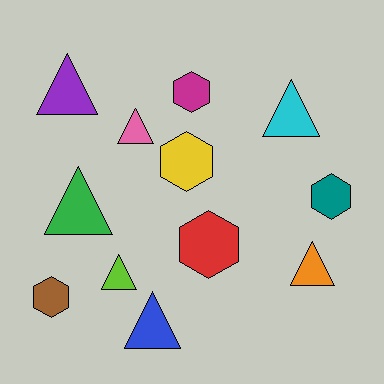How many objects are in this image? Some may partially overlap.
There are 12 objects.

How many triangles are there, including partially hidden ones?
There are 7 triangles.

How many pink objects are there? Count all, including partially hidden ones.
There is 1 pink object.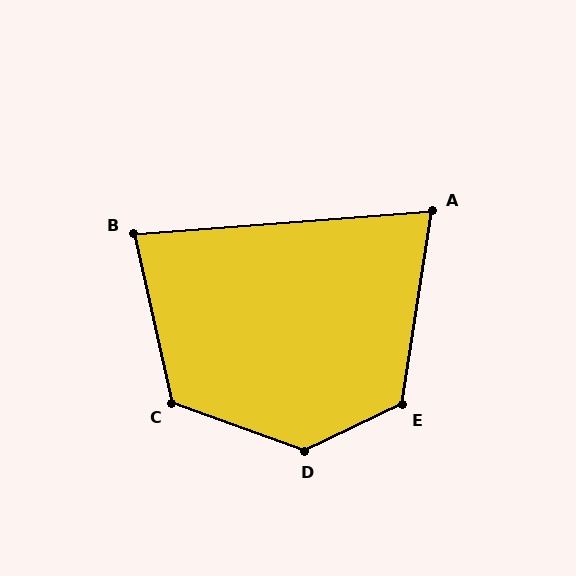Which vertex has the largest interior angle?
D, at approximately 135 degrees.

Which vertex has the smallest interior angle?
A, at approximately 77 degrees.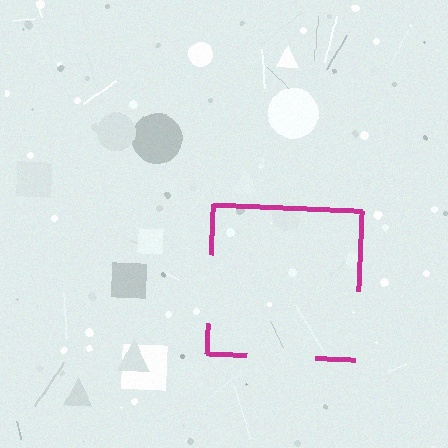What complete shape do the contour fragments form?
The contour fragments form a square.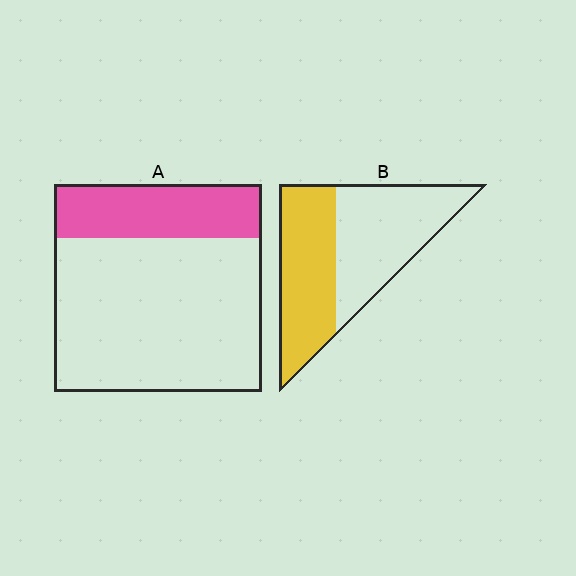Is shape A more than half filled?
No.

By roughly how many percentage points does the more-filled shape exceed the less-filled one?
By roughly 20 percentage points (B over A).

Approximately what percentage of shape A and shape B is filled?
A is approximately 25% and B is approximately 45%.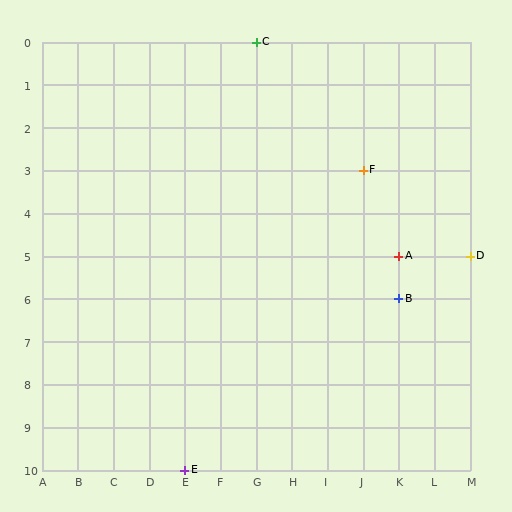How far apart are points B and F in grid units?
Points B and F are 1 column and 3 rows apart (about 3.2 grid units diagonally).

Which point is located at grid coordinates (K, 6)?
Point B is at (K, 6).